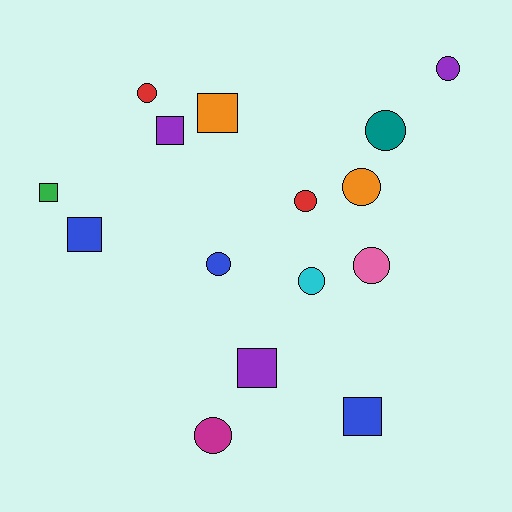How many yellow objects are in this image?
There are no yellow objects.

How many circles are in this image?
There are 9 circles.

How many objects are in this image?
There are 15 objects.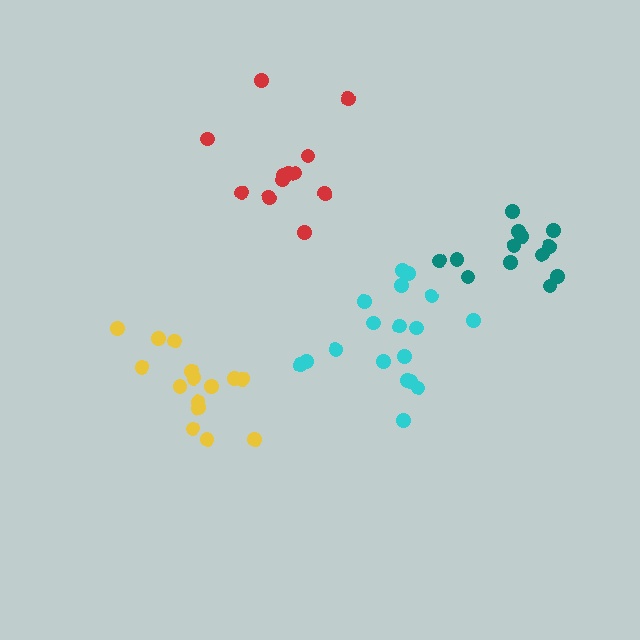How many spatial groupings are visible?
There are 4 spatial groupings.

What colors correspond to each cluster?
The clusters are colored: red, yellow, teal, cyan.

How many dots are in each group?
Group 1: 12 dots, Group 2: 15 dots, Group 3: 13 dots, Group 4: 18 dots (58 total).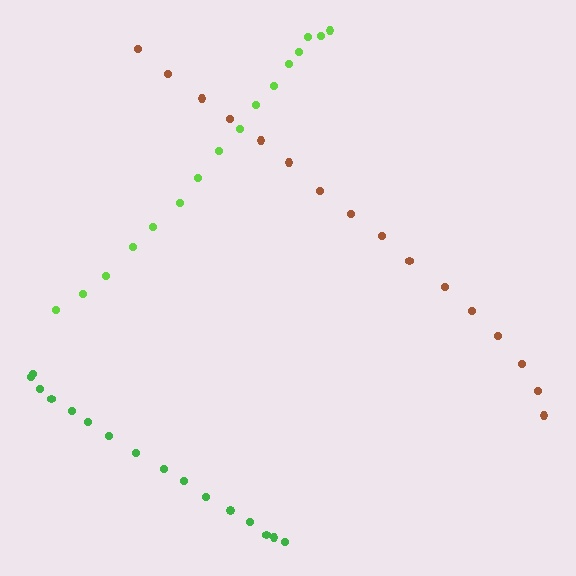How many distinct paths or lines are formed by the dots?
There are 3 distinct paths.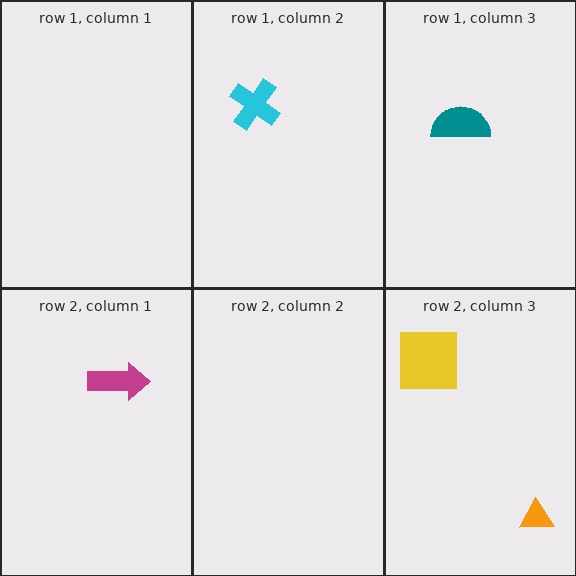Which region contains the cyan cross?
The row 1, column 2 region.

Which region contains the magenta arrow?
The row 2, column 1 region.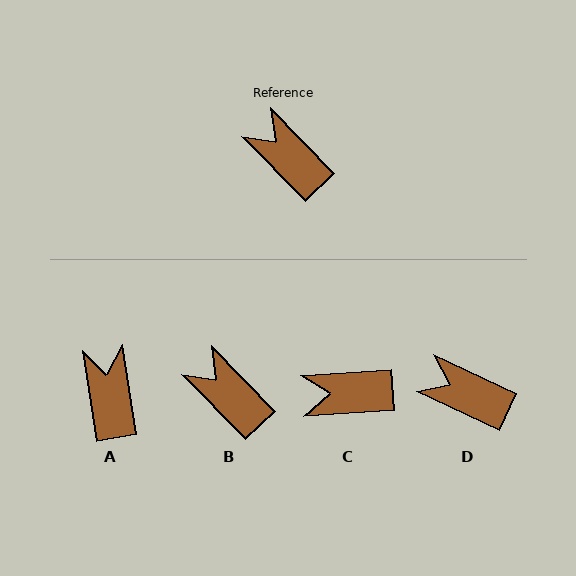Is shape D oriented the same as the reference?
No, it is off by about 21 degrees.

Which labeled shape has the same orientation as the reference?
B.